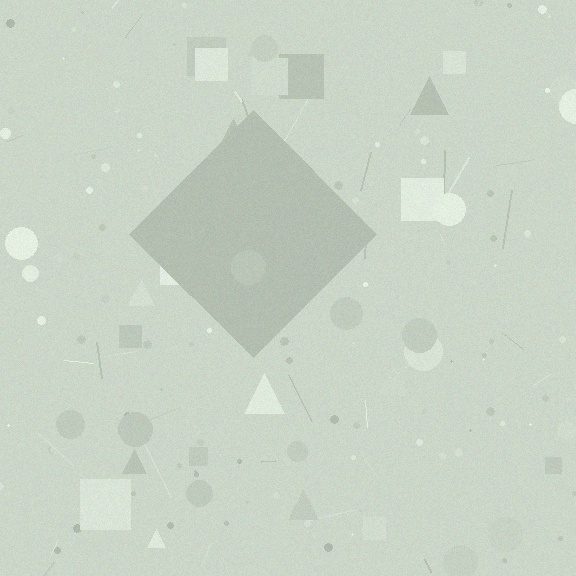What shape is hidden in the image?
A diamond is hidden in the image.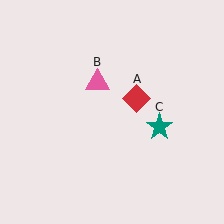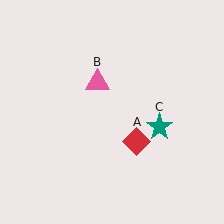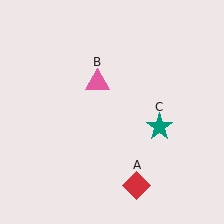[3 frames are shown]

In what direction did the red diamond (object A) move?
The red diamond (object A) moved down.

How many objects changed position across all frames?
1 object changed position: red diamond (object A).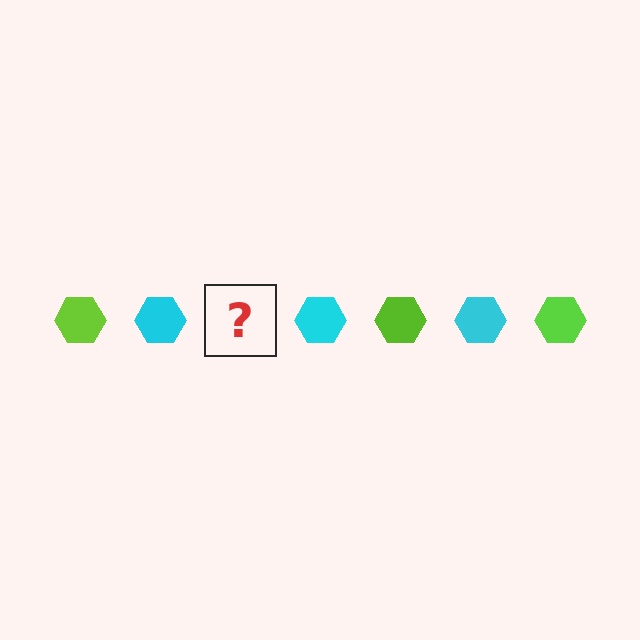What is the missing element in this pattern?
The missing element is a lime hexagon.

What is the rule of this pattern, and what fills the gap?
The rule is that the pattern cycles through lime, cyan hexagons. The gap should be filled with a lime hexagon.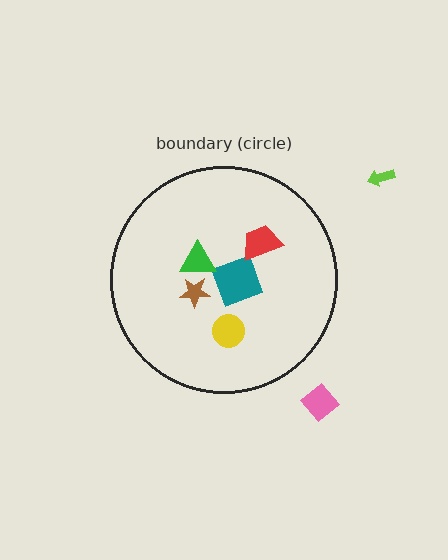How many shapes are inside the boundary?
5 inside, 2 outside.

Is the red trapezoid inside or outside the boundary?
Inside.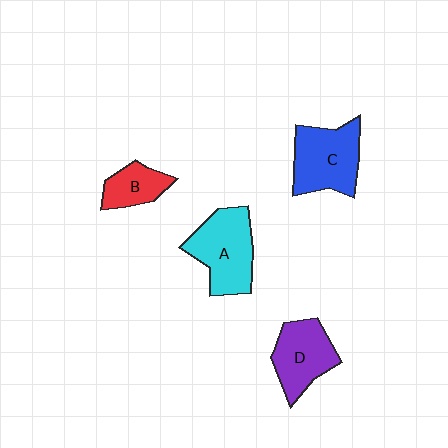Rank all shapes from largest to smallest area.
From largest to smallest: A (cyan), C (blue), D (purple), B (red).